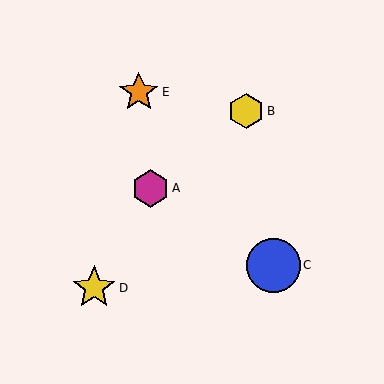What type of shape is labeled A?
Shape A is a magenta hexagon.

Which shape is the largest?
The blue circle (labeled C) is the largest.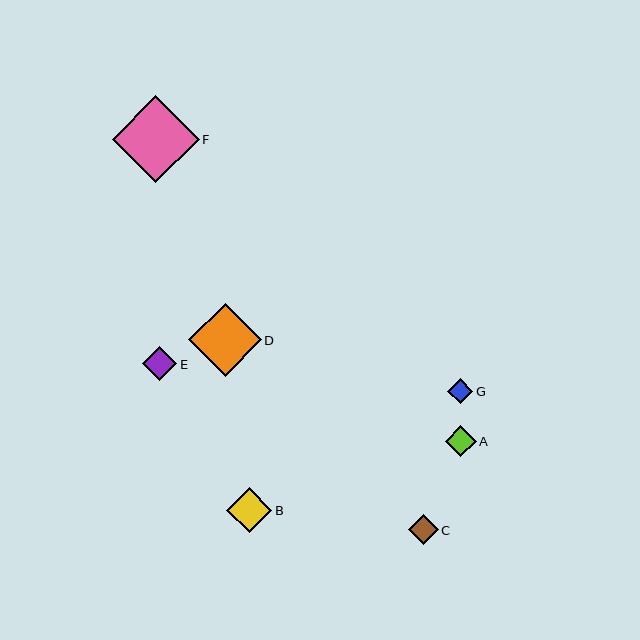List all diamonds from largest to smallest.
From largest to smallest: F, D, B, E, A, C, G.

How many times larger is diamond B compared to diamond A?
Diamond B is approximately 1.5 times the size of diamond A.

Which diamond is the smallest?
Diamond G is the smallest with a size of approximately 25 pixels.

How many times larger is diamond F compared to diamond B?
Diamond F is approximately 1.9 times the size of diamond B.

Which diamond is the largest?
Diamond F is the largest with a size of approximately 87 pixels.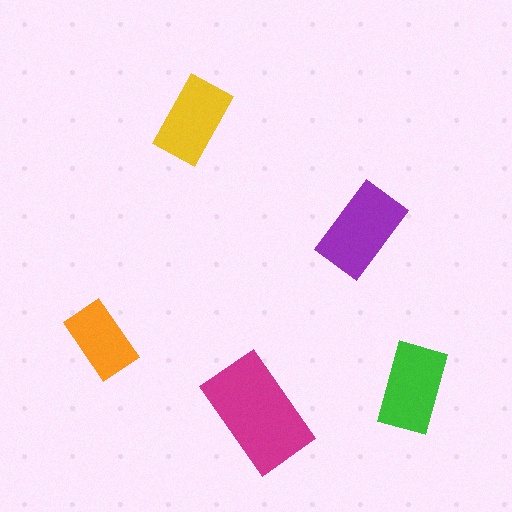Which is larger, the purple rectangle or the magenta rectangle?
The magenta one.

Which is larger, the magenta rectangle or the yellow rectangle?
The magenta one.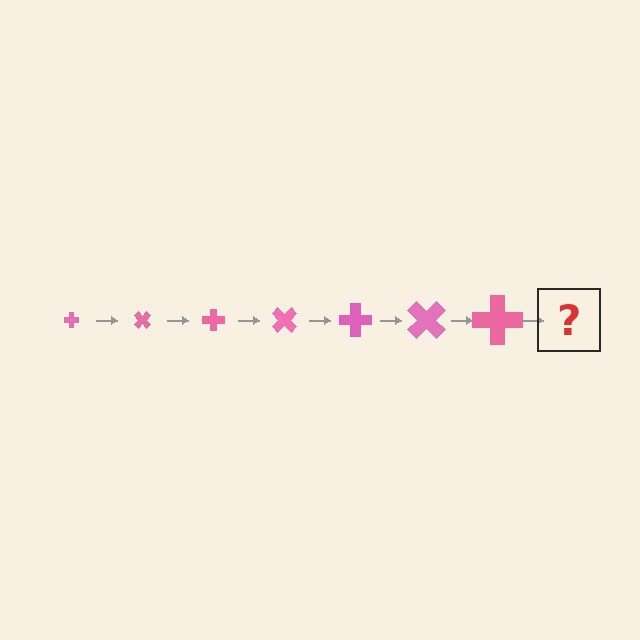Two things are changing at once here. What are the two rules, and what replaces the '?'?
The two rules are that the cross grows larger each step and it rotates 45 degrees each step. The '?' should be a cross, larger than the previous one and rotated 315 degrees from the start.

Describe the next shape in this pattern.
It should be a cross, larger than the previous one and rotated 315 degrees from the start.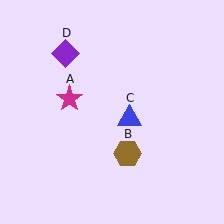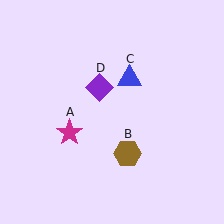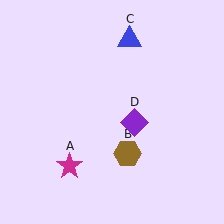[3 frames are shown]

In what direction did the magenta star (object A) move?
The magenta star (object A) moved down.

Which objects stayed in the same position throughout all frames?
Brown hexagon (object B) remained stationary.